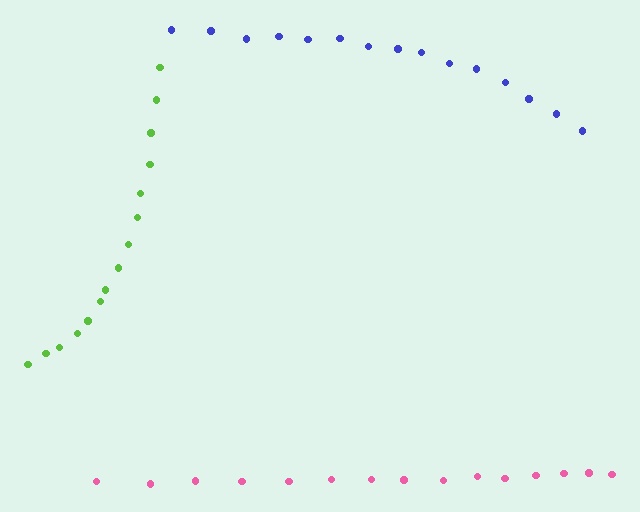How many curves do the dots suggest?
There are 3 distinct paths.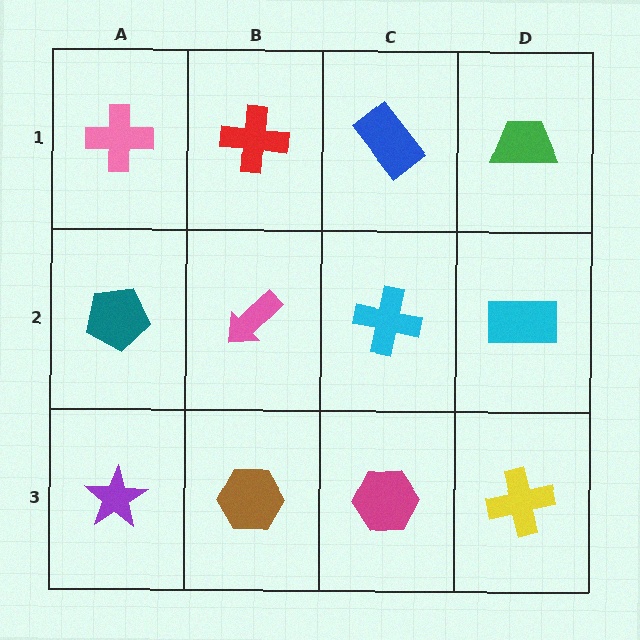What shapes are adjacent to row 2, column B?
A red cross (row 1, column B), a brown hexagon (row 3, column B), a teal pentagon (row 2, column A), a cyan cross (row 2, column C).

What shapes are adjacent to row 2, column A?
A pink cross (row 1, column A), a purple star (row 3, column A), a pink arrow (row 2, column B).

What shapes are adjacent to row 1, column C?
A cyan cross (row 2, column C), a red cross (row 1, column B), a green trapezoid (row 1, column D).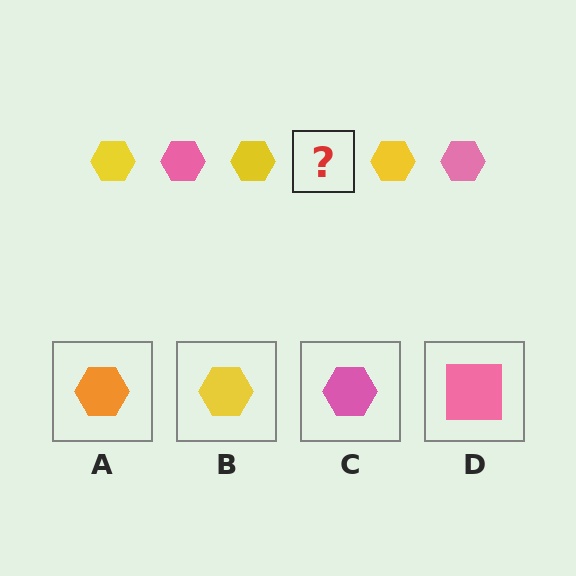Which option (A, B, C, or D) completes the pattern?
C.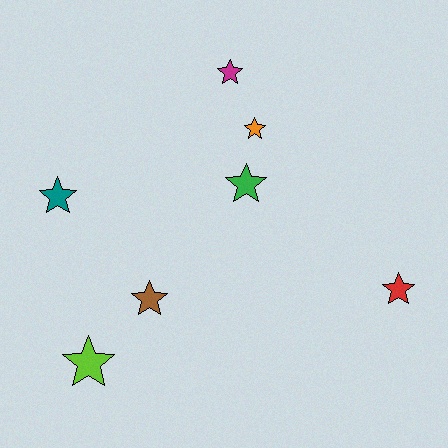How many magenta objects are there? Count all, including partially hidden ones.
There is 1 magenta object.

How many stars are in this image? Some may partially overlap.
There are 7 stars.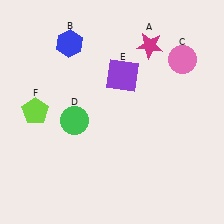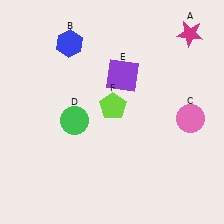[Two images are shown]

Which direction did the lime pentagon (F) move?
The lime pentagon (F) moved right.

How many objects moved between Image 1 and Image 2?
3 objects moved between the two images.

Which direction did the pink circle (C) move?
The pink circle (C) moved down.